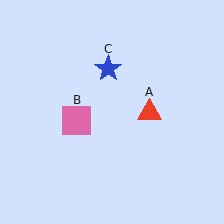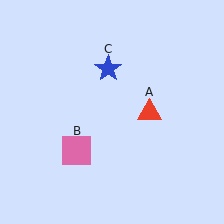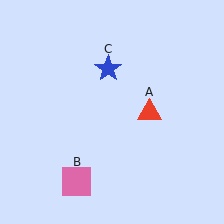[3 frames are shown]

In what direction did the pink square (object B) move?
The pink square (object B) moved down.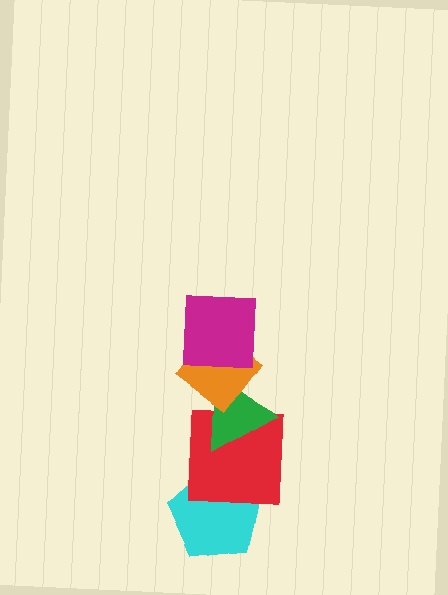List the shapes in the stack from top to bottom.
From top to bottom: the magenta square, the orange diamond, the green triangle, the red square, the cyan pentagon.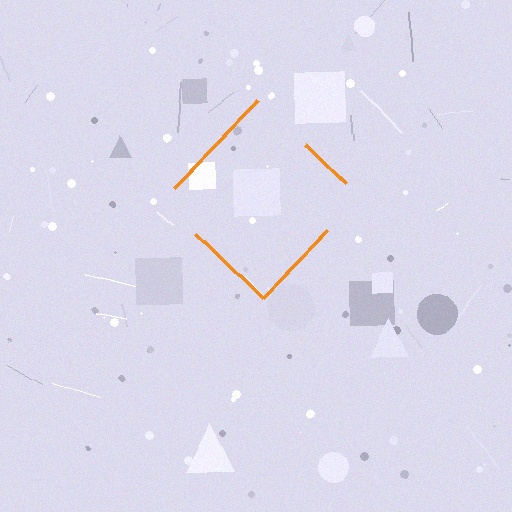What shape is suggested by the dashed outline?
The dashed outline suggests a diamond.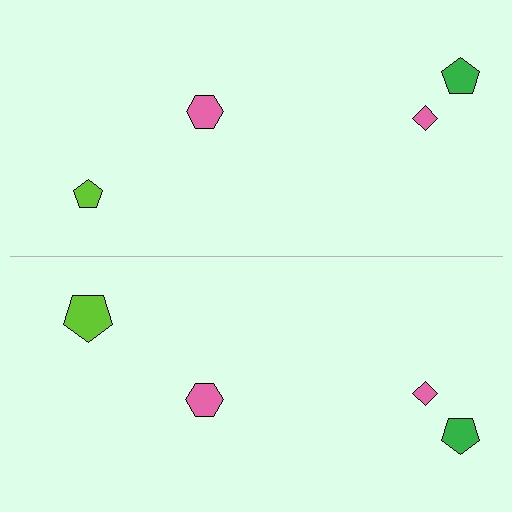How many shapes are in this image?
There are 8 shapes in this image.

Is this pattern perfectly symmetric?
No, the pattern is not perfectly symmetric. The lime pentagon on the bottom side has a different size than its mirror counterpart.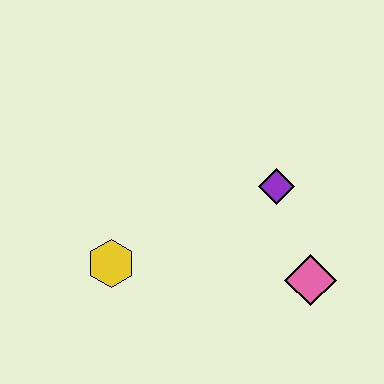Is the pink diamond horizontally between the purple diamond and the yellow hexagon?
No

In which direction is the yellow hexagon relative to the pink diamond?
The yellow hexagon is to the left of the pink diamond.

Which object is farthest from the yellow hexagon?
The pink diamond is farthest from the yellow hexagon.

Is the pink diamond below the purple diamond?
Yes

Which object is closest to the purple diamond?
The pink diamond is closest to the purple diamond.